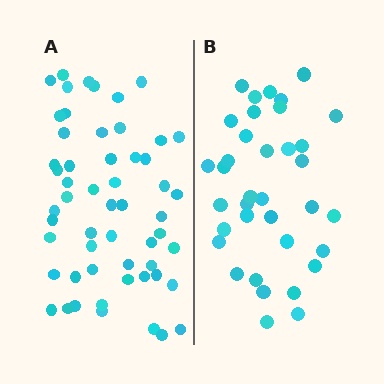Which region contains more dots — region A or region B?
Region A (the left region) has more dots.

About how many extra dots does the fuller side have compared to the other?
Region A has approximately 20 more dots than region B.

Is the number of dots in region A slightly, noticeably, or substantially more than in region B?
Region A has substantially more. The ratio is roughly 1.5 to 1.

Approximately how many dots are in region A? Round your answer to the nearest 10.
About 60 dots. (The exact count is 55, which rounds to 60.)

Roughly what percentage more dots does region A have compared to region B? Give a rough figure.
About 55% more.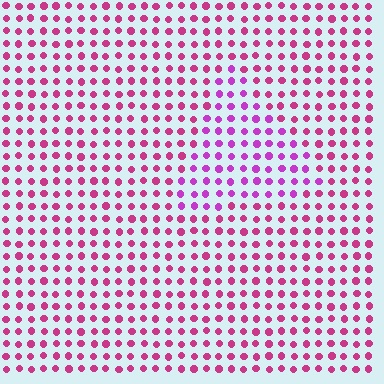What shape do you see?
I see a triangle.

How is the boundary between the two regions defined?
The boundary is defined purely by a slight shift in hue (about 29 degrees). Spacing, size, and orientation are identical on both sides.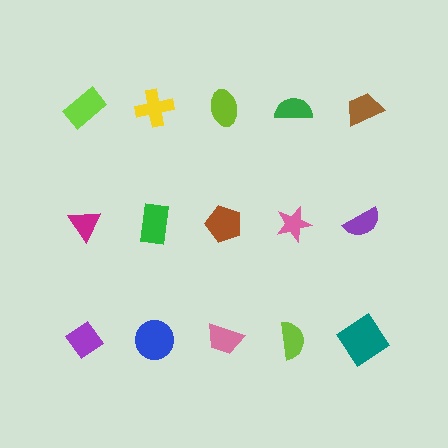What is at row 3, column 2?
A blue circle.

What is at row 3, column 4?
A lime semicircle.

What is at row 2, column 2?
A green rectangle.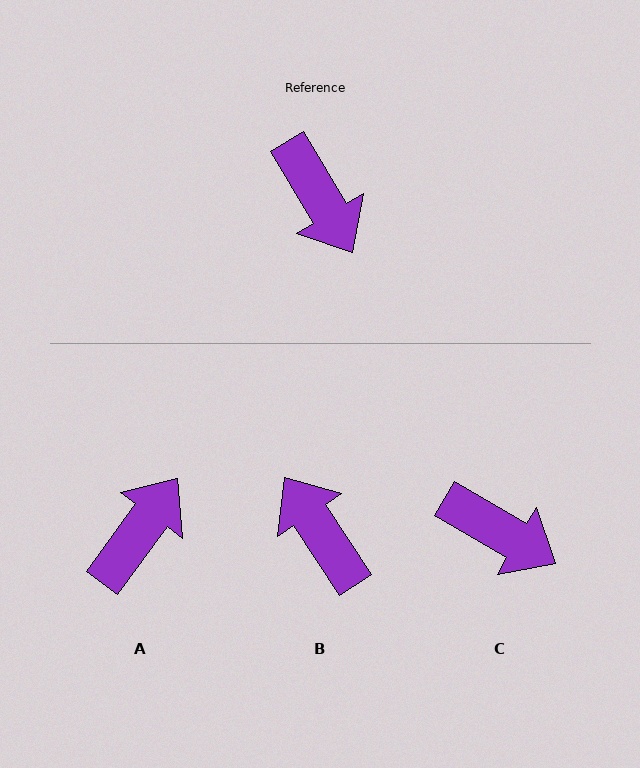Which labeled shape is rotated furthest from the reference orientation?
B, about 177 degrees away.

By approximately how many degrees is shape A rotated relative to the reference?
Approximately 113 degrees counter-clockwise.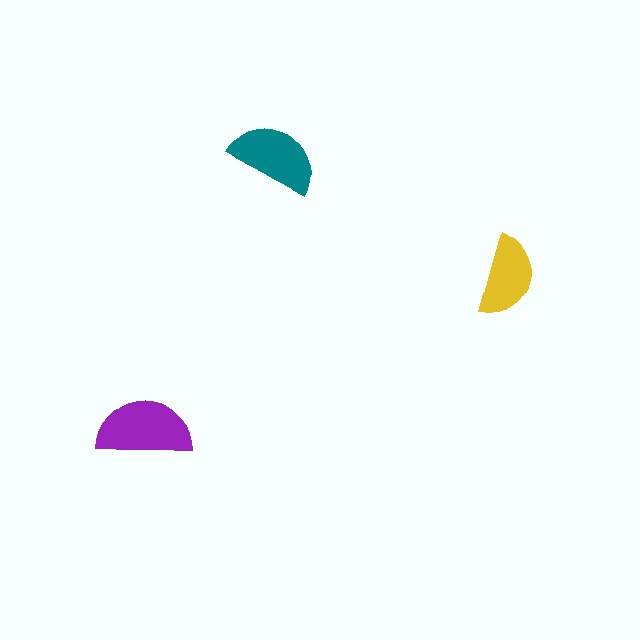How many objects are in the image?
There are 3 objects in the image.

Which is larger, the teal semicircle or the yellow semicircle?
The teal one.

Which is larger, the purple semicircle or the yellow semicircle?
The purple one.